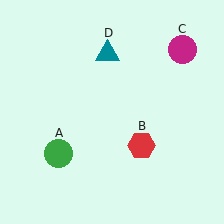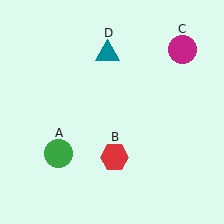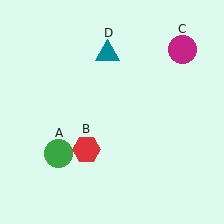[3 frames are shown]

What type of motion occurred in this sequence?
The red hexagon (object B) rotated clockwise around the center of the scene.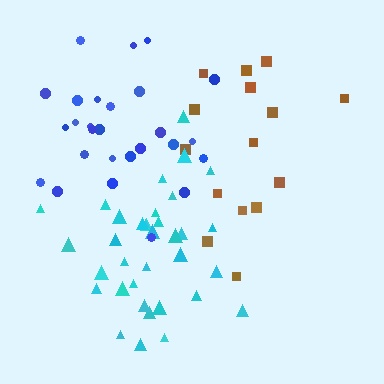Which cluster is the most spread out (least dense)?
Brown.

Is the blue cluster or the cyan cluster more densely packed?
Cyan.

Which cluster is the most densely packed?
Cyan.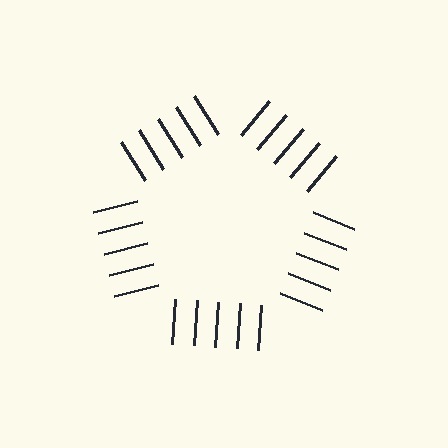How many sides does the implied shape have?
5 sides — the line-ends trace a pentagon.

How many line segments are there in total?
25 — 5 along each of the 5 edges.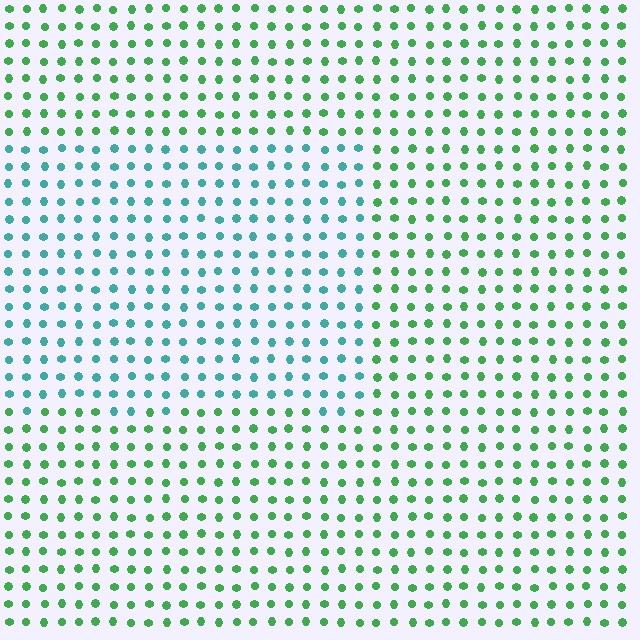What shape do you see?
I see a rectangle.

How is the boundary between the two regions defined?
The boundary is defined purely by a slight shift in hue (about 47 degrees). Spacing, size, and orientation are identical on both sides.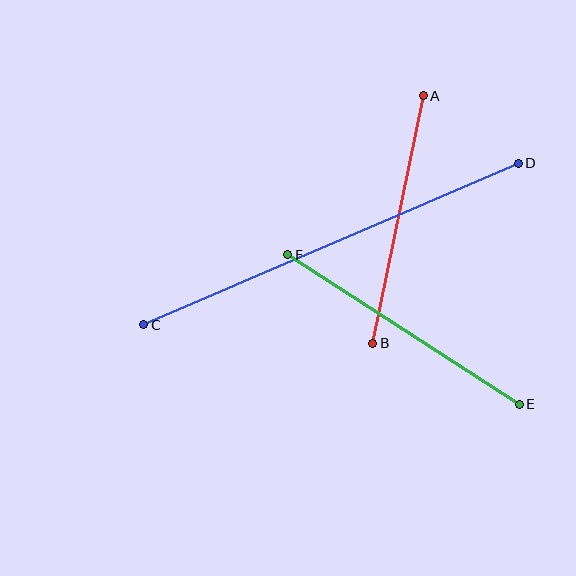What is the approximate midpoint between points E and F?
The midpoint is at approximately (404, 330) pixels.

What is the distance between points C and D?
The distance is approximately 407 pixels.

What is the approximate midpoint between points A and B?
The midpoint is at approximately (398, 219) pixels.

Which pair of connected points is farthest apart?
Points C and D are farthest apart.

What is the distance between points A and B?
The distance is approximately 252 pixels.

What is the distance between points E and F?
The distance is approximately 275 pixels.